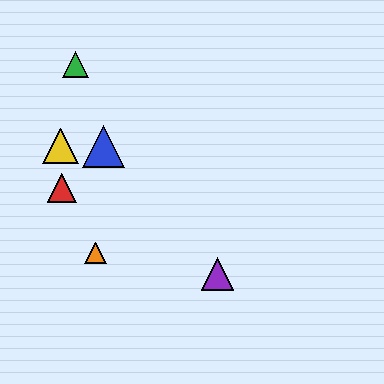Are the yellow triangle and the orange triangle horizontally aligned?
No, the yellow triangle is at y≈146 and the orange triangle is at y≈253.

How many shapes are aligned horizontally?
2 shapes (the blue triangle, the yellow triangle) are aligned horizontally.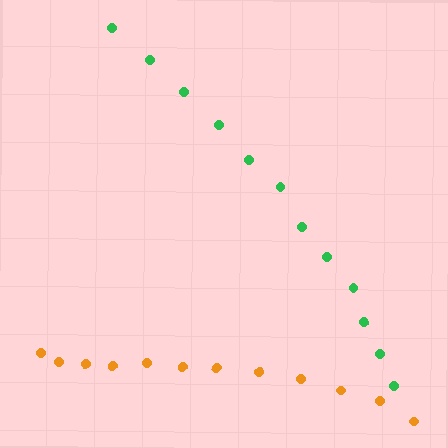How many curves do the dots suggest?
There are 2 distinct paths.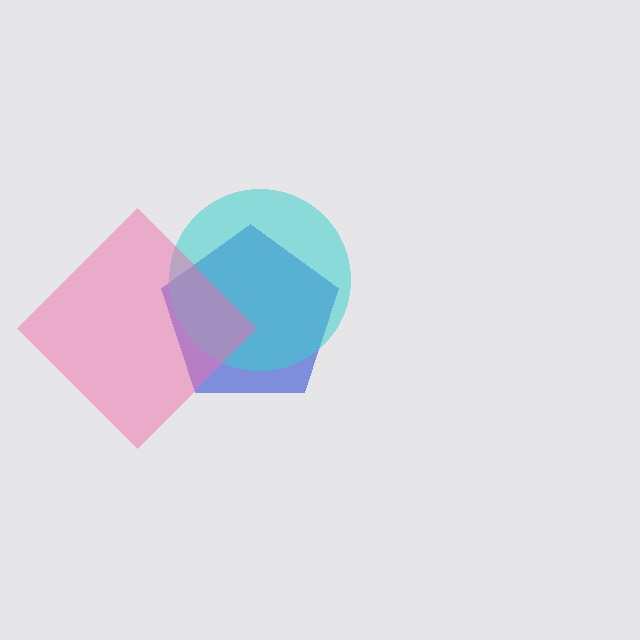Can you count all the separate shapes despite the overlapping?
Yes, there are 3 separate shapes.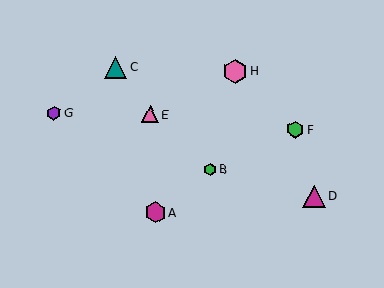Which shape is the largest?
The pink hexagon (labeled H) is the largest.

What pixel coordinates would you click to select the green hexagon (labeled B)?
Click at (210, 170) to select the green hexagon B.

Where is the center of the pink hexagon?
The center of the pink hexagon is at (235, 71).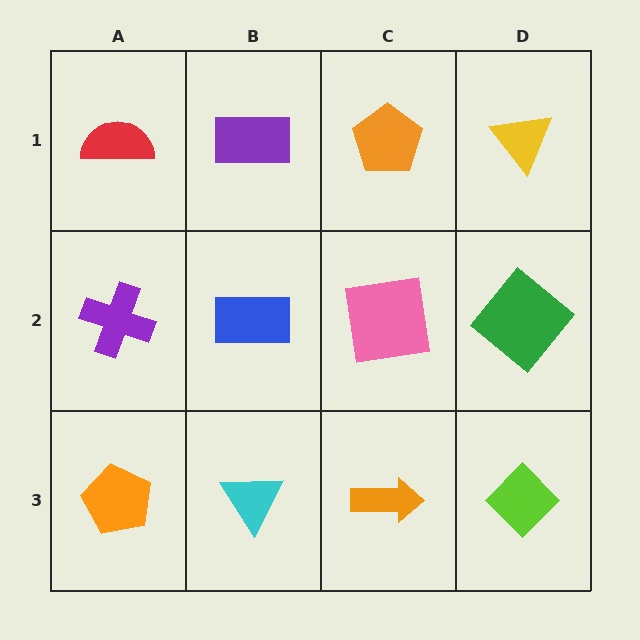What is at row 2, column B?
A blue rectangle.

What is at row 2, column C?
A pink square.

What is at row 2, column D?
A green diamond.